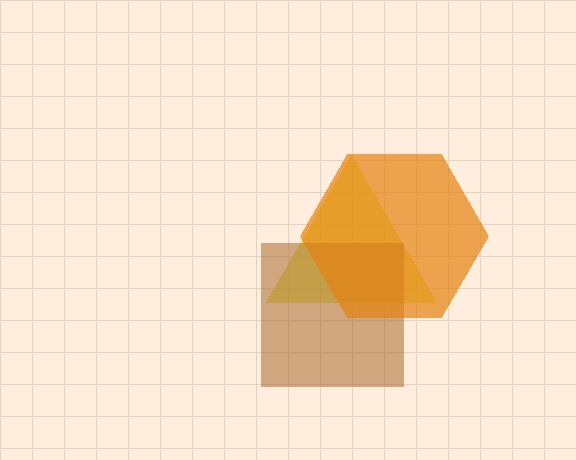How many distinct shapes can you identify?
There are 3 distinct shapes: a yellow triangle, a brown square, an orange hexagon.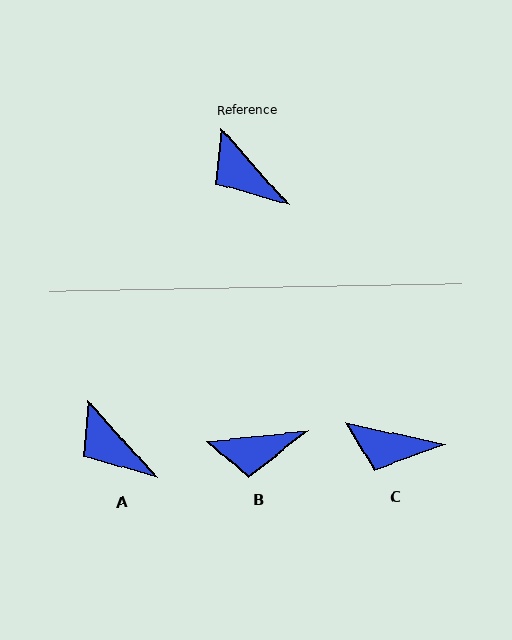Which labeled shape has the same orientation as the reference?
A.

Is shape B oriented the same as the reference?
No, it is off by about 54 degrees.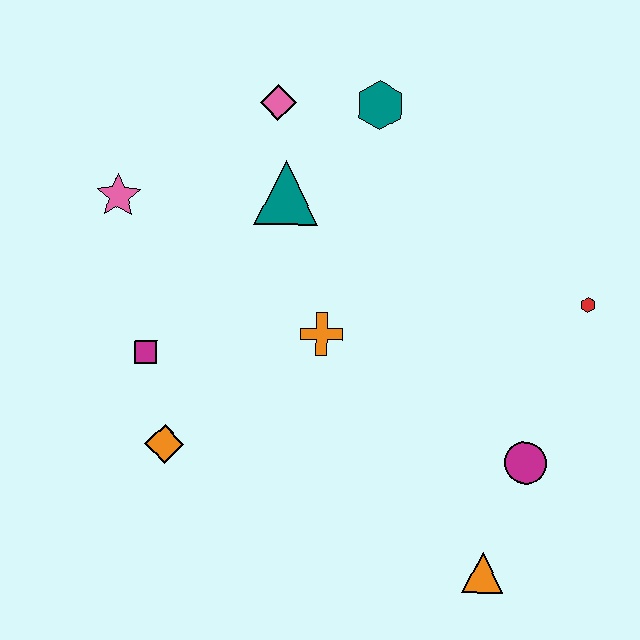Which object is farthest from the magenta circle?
The pink star is farthest from the magenta circle.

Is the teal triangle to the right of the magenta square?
Yes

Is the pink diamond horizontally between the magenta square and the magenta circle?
Yes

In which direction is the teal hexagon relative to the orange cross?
The teal hexagon is above the orange cross.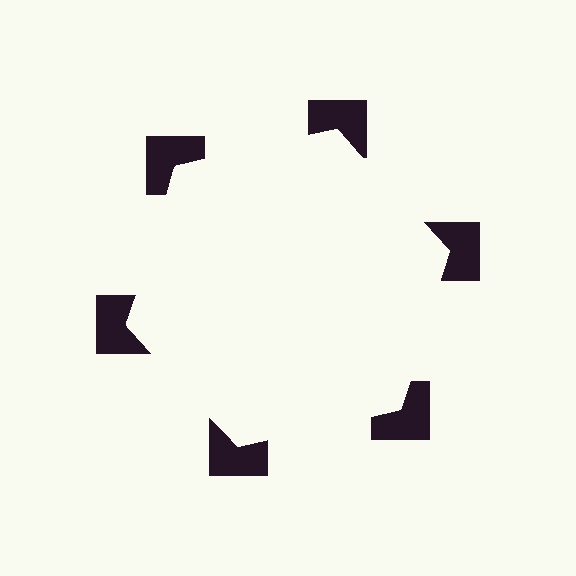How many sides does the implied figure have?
6 sides.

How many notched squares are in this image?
There are 6 — one at each vertex of the illusory hexagon.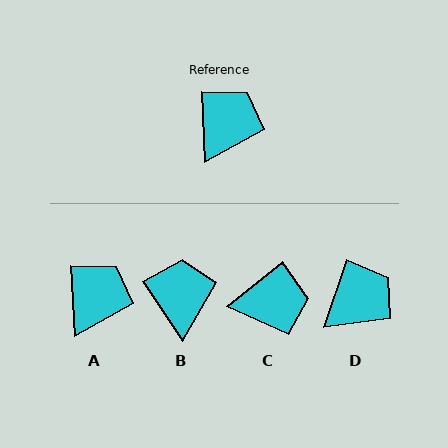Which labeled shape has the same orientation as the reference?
A.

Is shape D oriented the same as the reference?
No, it is off by about 21 degrees.